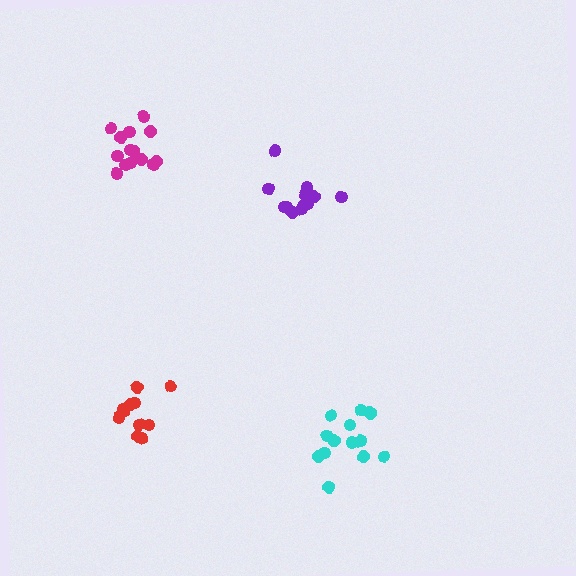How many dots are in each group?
Group 1: 13 dots, Group 2: 11 dots, Group 3: 15 dots, Group 4: 14 dots (53 total).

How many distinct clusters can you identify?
There are 4 distinct clusters.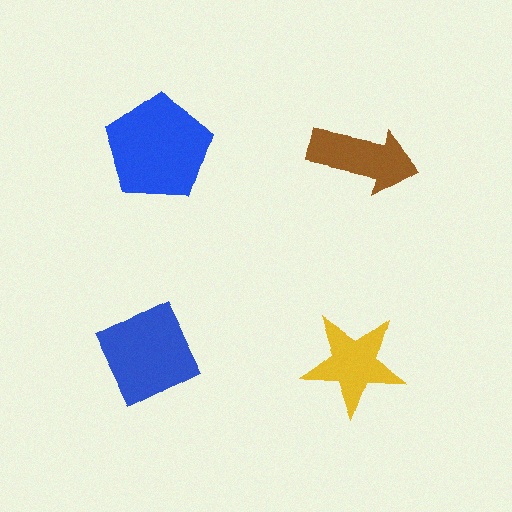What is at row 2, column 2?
A yellow star.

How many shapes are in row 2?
2 shapes.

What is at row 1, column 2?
A brown arrow.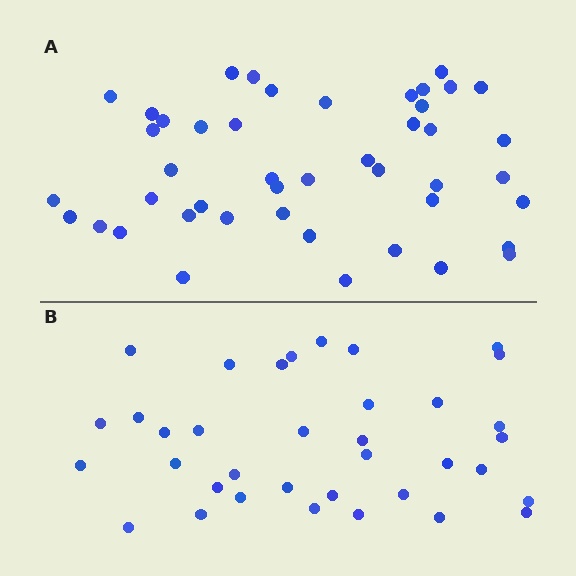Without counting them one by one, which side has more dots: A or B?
Region A (the top region) has more dots.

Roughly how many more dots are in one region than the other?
Region A has roughly 8 or so more dots than region B.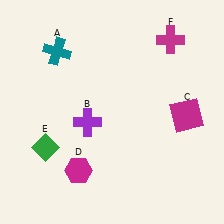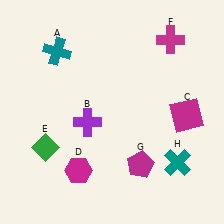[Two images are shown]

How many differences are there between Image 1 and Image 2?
There are 2 differences between the two images.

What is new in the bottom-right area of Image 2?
A teal cross (H) was added in the bottom-right area of Image 2.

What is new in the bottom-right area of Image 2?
A magenta pentagon (G) was added in the bottom-right area of Image 2.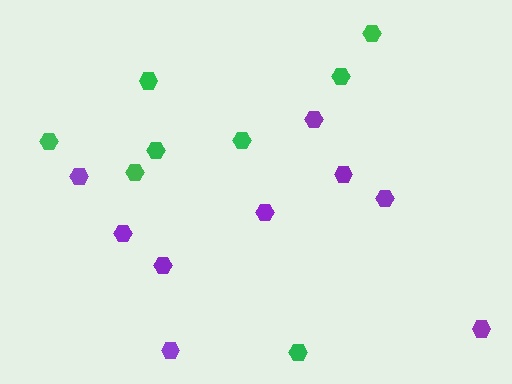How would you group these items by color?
There are 2 groups: one group of purple hexagons (9) and one group of green hexagons (8).